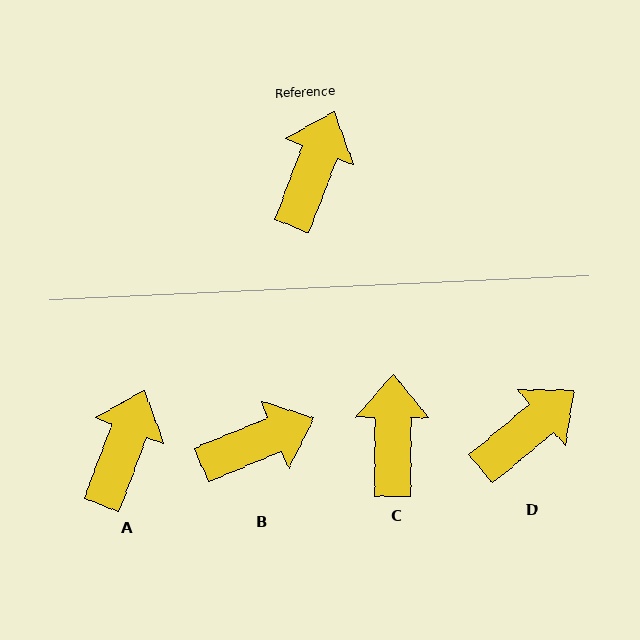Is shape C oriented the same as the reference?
No, it is off by about 20 degrees.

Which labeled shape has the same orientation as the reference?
A.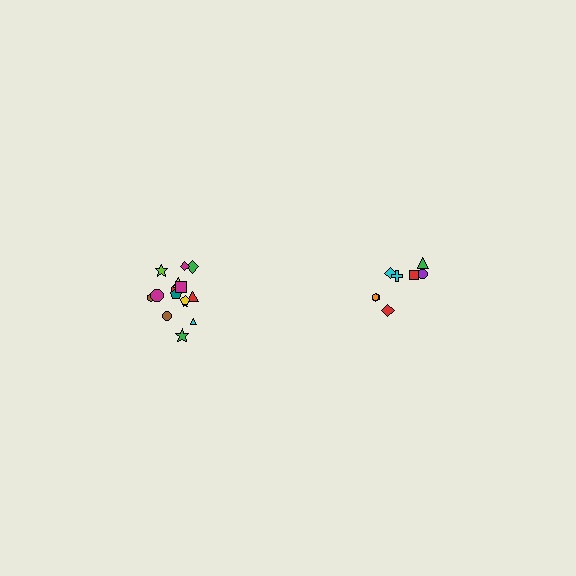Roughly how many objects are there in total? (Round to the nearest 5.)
Roughly 25 objects in total.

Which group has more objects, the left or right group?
The left group.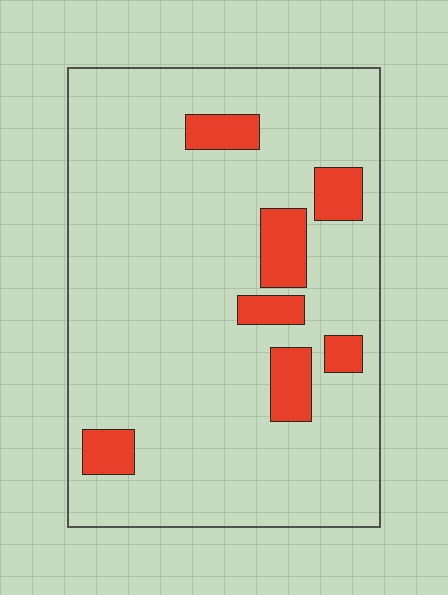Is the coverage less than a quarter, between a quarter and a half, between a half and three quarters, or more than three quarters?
Less than a quarter.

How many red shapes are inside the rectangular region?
7.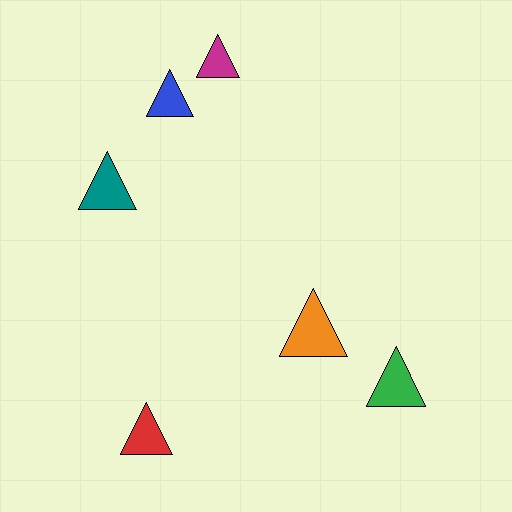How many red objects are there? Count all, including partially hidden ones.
There is 1 red object.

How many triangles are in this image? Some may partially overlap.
There are 6 triangles.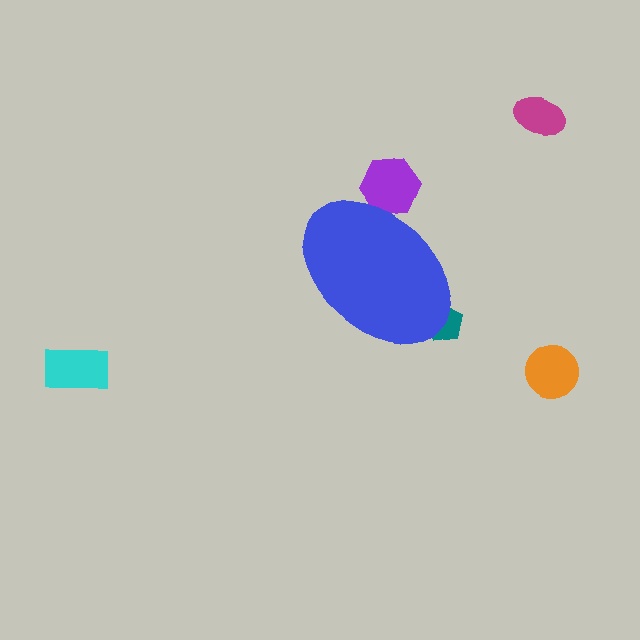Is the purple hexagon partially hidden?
Yes, the purple hexagon is partially hidden behind the blue ellipse.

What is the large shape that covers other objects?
A blue ellipse.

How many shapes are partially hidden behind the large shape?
2 shapes are partially hidden.